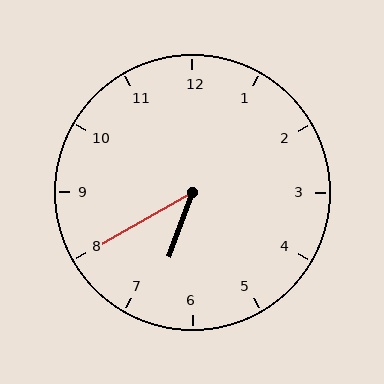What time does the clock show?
6:40.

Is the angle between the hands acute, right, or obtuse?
It is acute.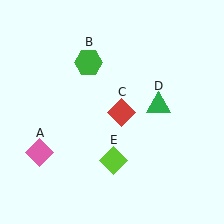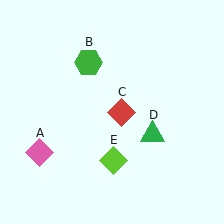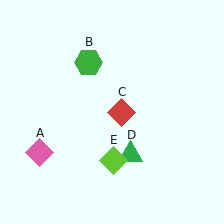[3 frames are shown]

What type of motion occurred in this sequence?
The green triangle (object D) rotated clockwise around the center of the scene.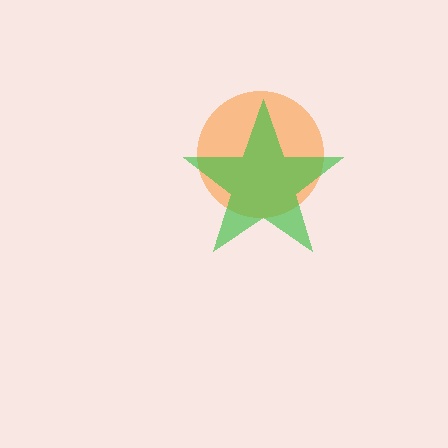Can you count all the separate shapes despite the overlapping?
Yes, there are 2 separate shapes.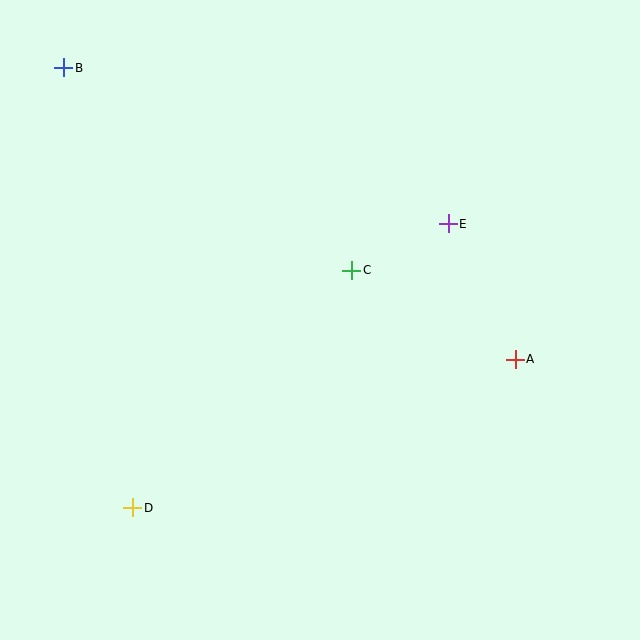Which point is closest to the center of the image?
Point C at (352, 270) is closest to the center.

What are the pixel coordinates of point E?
Point E is at (448, 224).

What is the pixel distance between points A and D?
The distance between A and D is 410 pixels.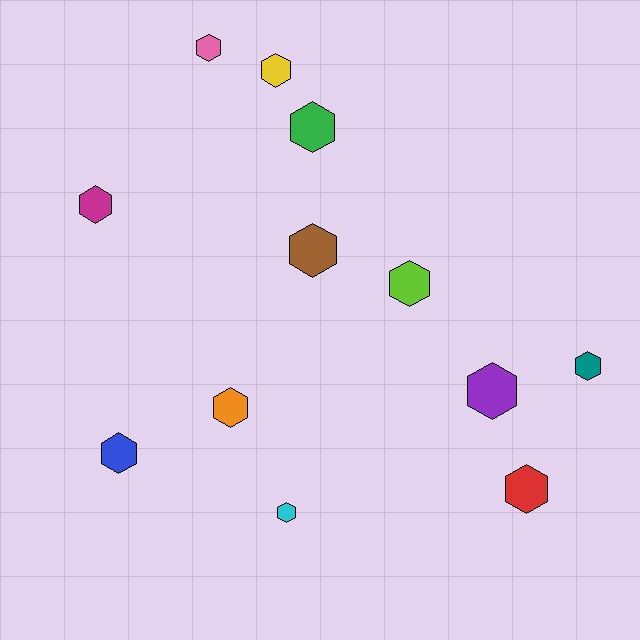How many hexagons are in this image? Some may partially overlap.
There are 12 hexagons.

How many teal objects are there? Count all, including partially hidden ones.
There is 1 teal object.